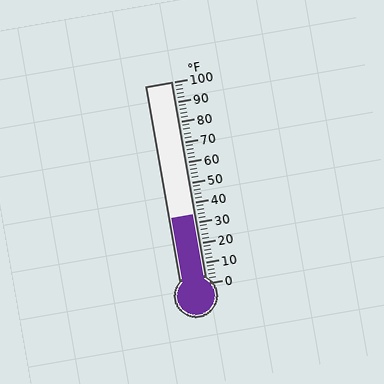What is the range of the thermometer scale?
The thermometer scale ranges from 0°F to 100°F.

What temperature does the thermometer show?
The thermometer shows approximately 34°F.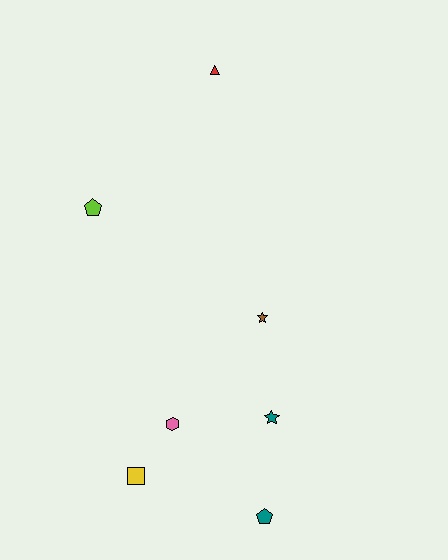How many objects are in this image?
There are 7 objects.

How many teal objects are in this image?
There are 2 teal objects.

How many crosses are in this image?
There are no crosses.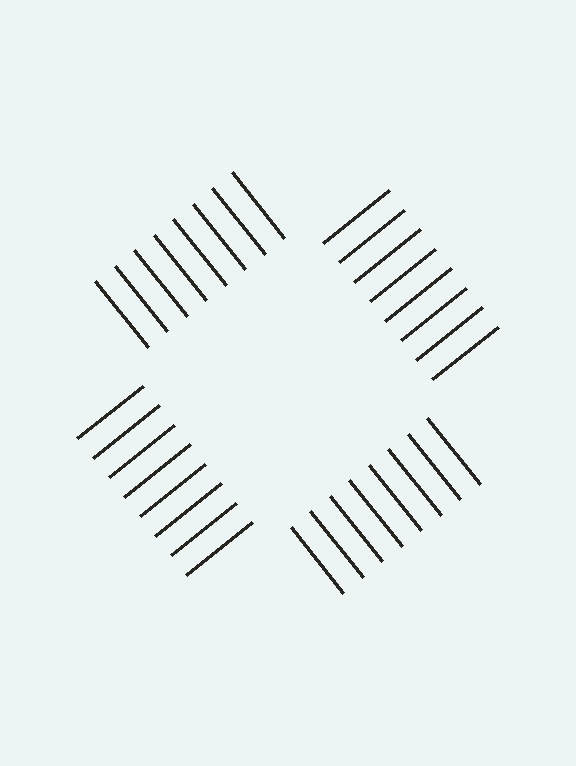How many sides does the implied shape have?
4 sides — the line-ends trace a square.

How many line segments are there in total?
32 — 8 along each of the 4 edges.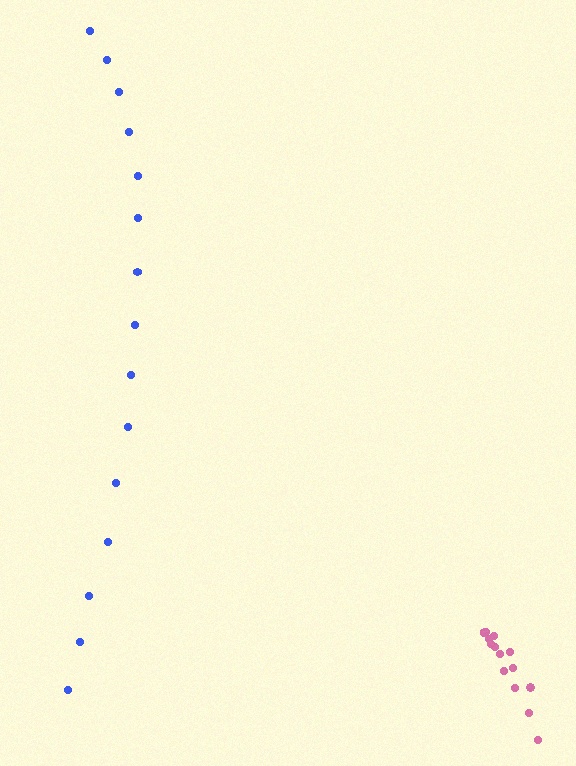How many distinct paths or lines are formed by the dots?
There are 2 distinct paths.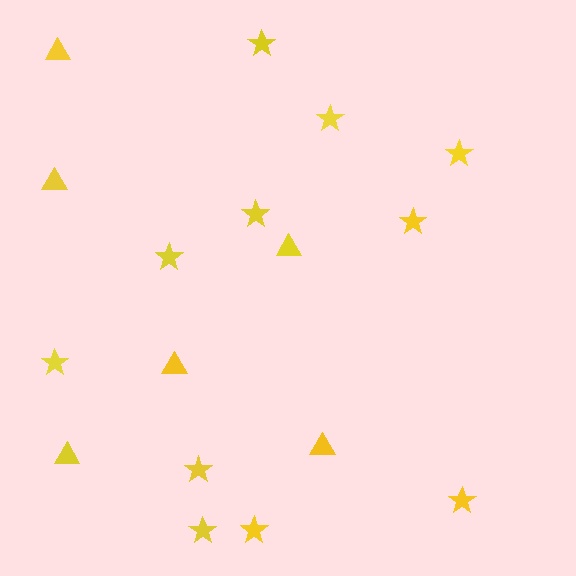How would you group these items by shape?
There are 2 groups: one group of triangles (6) and one group of stars (11).